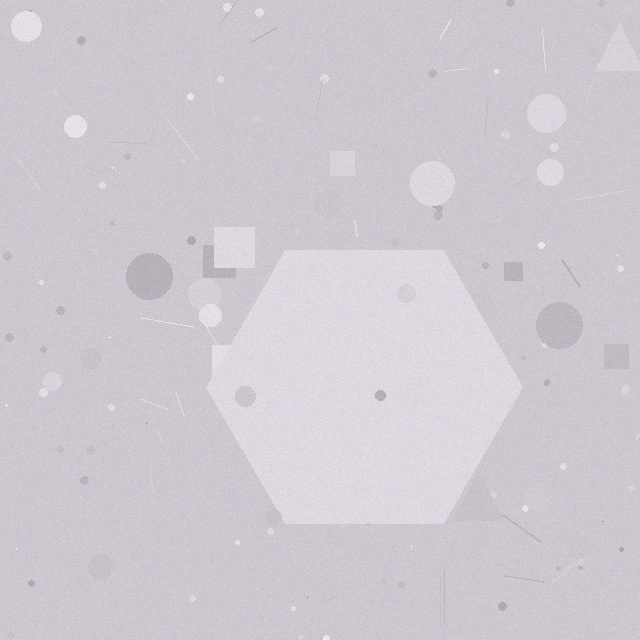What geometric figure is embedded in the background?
A hexagon is embedded in the background.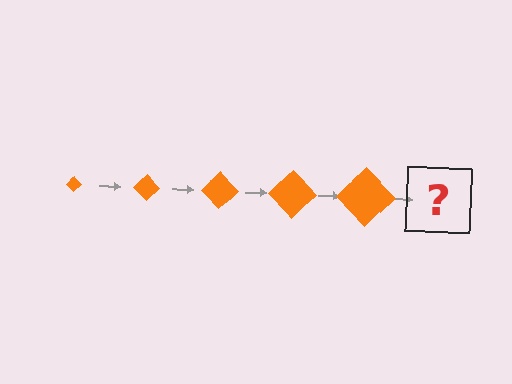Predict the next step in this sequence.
The next step is an orange diamond, larger than the previous one.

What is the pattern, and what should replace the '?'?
The pattern is that the diamond gets progressively larger each step. The '?' should be an orange diamond, larger than the previous one.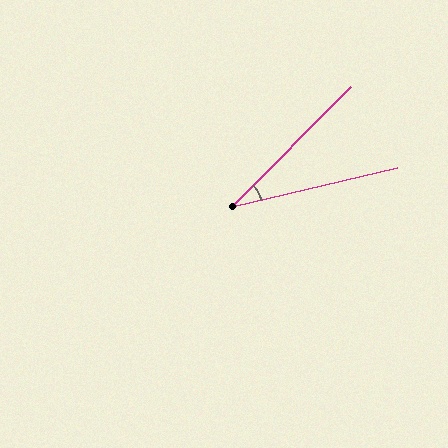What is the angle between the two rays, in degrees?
Approximately 32 degrees.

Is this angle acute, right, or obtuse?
It is acute.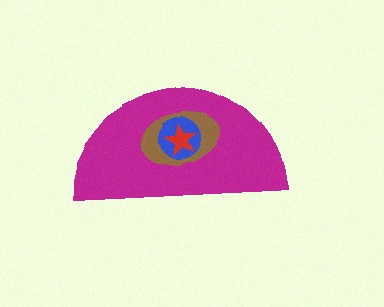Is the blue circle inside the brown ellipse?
Yes.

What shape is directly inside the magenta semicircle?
The brown ellipse.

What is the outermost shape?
The magenta semicircle.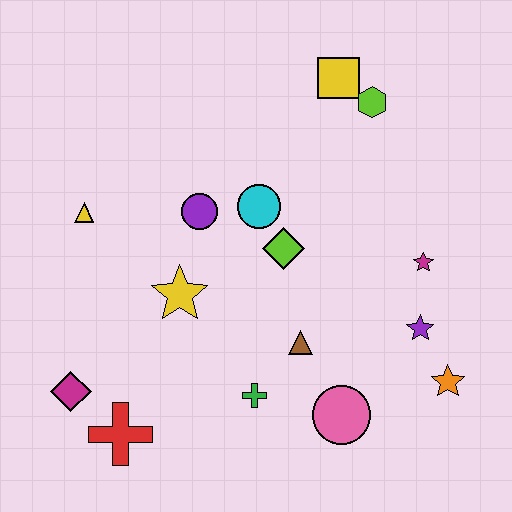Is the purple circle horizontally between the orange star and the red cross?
Yes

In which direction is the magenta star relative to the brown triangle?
The magenta star is to the right of the brown triangle.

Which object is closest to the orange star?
The purple star is closest to the orange star.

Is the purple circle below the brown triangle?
No